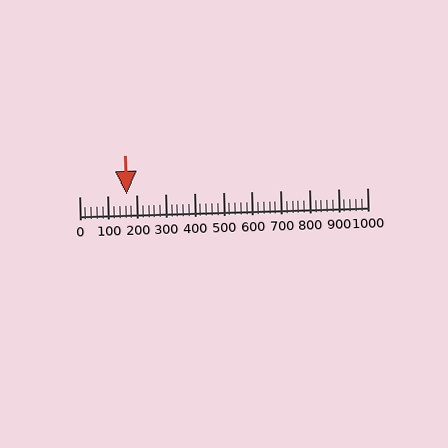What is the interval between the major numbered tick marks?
The major tick marks are spaced 100 units apart.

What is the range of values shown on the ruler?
The ruler shows values from 0 to 1000.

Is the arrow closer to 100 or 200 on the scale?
The arrow is closer to 200.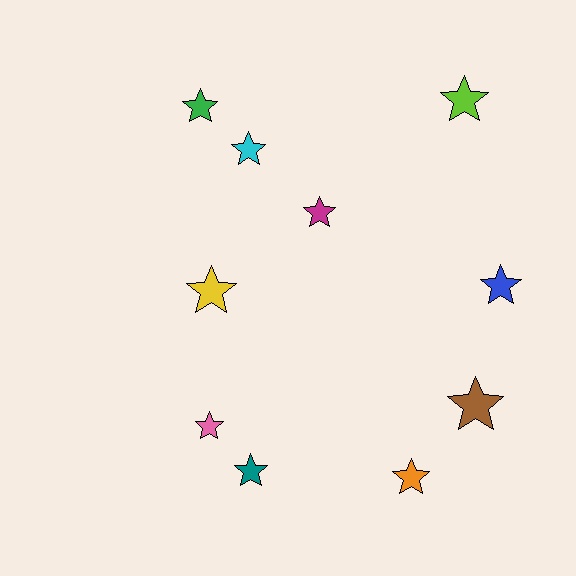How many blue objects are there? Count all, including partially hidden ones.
There is 1 blue object.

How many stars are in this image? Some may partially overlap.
There are 10 stars.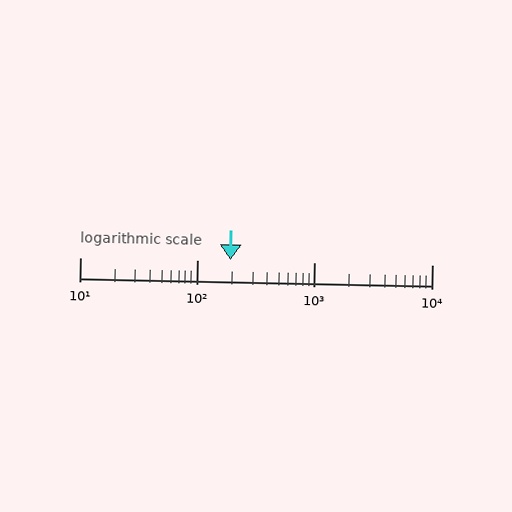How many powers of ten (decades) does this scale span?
The scale spans 3 decades, from 10 to 10000.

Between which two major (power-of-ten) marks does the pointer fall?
The pointer is between 100 and 1000.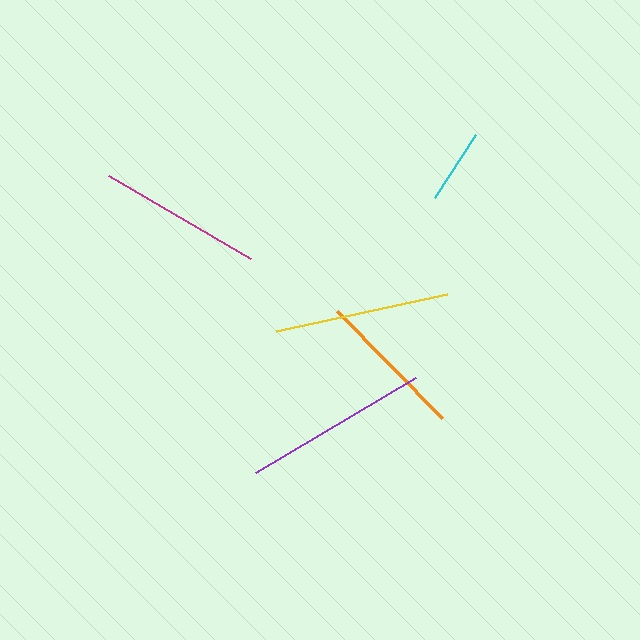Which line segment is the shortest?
The cyan line is the shortest at approximately 76 pixels.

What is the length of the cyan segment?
The cyan segment is approximately 76 pixels long.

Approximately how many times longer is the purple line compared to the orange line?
The purple line is approximately 1.2 times the length of the orange line.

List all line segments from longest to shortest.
From longest to shortest: purple, yellow, magenta, orange, cyan.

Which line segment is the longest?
The purple line is the longest at approximately 186 pixels.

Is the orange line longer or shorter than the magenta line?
The magenta line is longer than the orange line.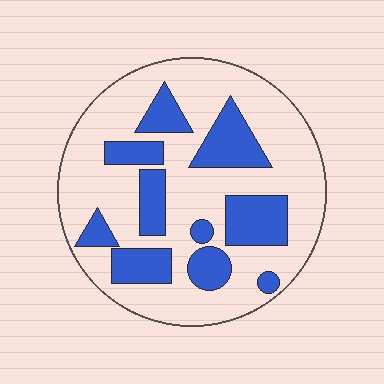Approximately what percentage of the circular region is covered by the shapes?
Approximately 30%.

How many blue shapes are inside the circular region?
10.